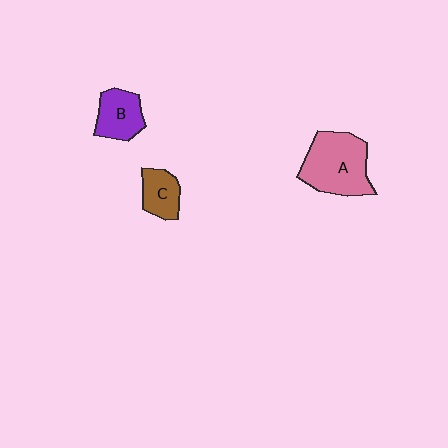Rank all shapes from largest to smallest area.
From largest to smallest: A (pink), B (purple), C (brown).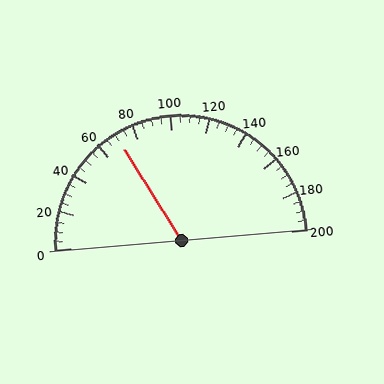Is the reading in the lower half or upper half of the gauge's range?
The reading is in the lower half of the range (0 to 200).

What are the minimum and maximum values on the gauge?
The gauge ranges from 0 to 200.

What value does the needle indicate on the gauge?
The needle indicates approximately 70.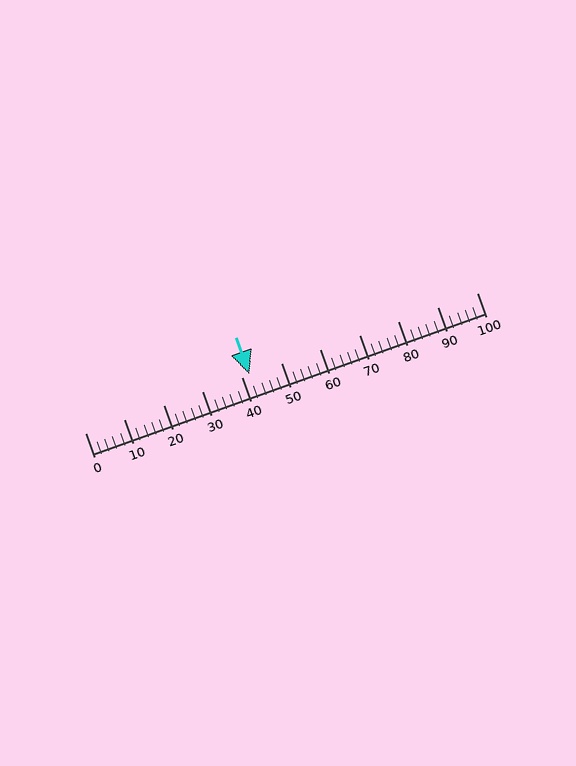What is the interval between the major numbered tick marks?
The major tick marks are spaced 10 units apart.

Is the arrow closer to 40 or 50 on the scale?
The arrow is closer to 40.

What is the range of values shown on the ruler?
The ruler shows values from 0 to 100.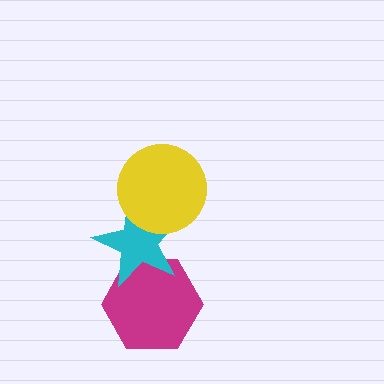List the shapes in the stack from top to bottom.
From top to bottom: the yellow circle, the cyan star, the magenta hexagon.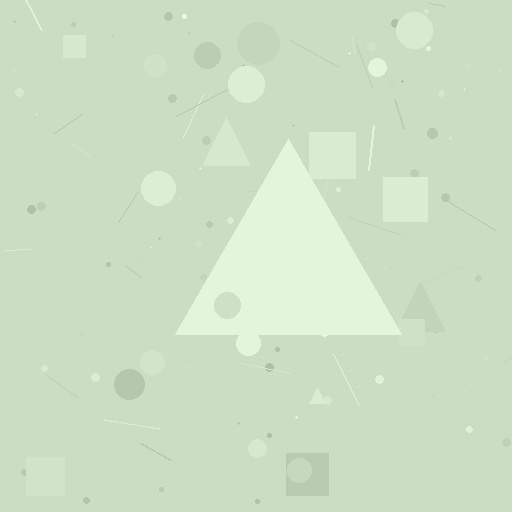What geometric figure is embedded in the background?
A triangle is embedded in the background.